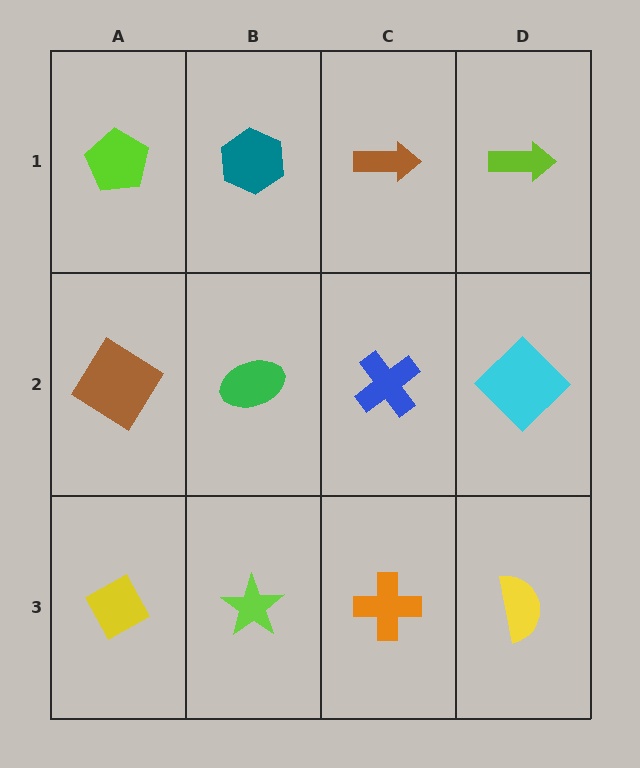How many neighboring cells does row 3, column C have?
3.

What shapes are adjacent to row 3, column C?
A blue cross (row 2, column C), a lime star (row 3, column B), a yellow semicircle (row 3, column D).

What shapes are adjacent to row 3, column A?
A brown diamond (row 2, column A), a lime star (row 3, column B).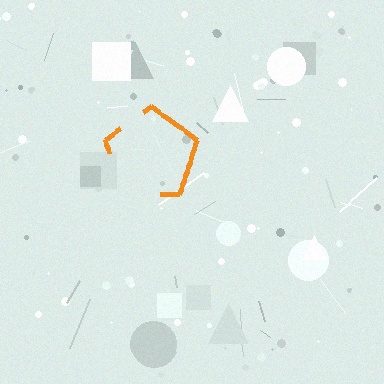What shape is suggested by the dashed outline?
The dashed outline suggests a pentagon.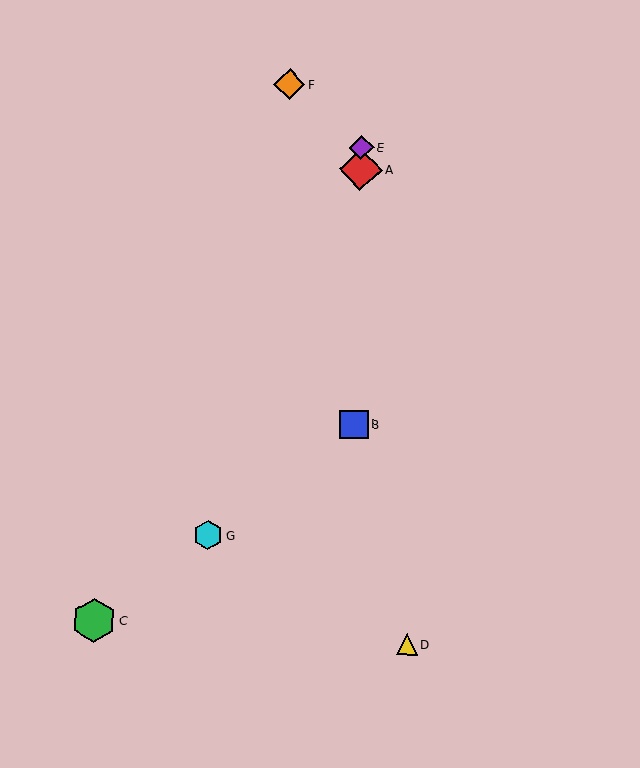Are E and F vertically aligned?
No, E is at x≈361 and F is at x≈289.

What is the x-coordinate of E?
Object E is at x≈361.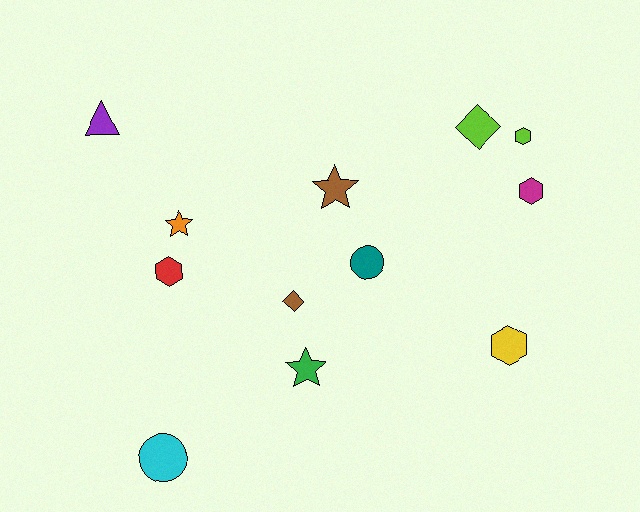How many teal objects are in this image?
There is 1 teal object.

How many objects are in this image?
There are 12 objects.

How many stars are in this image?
There are 3 stars.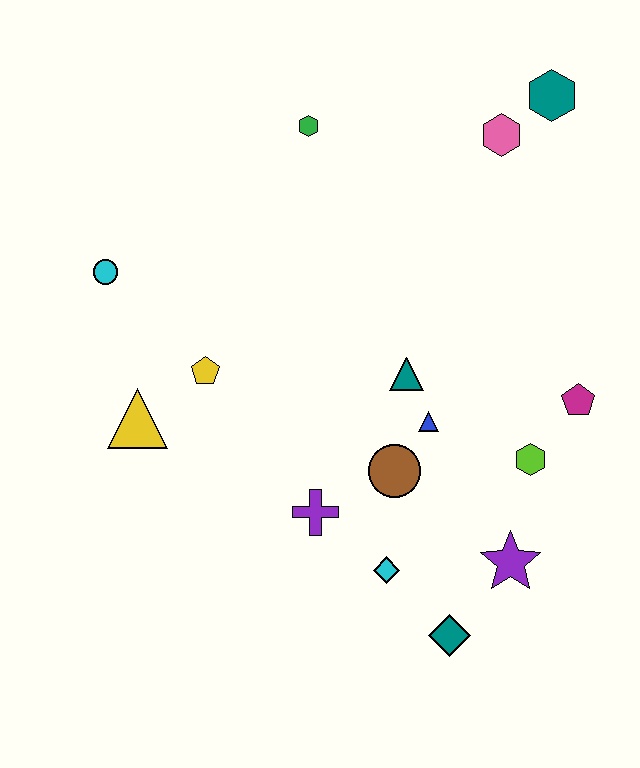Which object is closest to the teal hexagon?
The pink hexagon is closest to the teal hexagon.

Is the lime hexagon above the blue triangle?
No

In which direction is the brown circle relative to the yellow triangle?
The brown circle is to the right of the yellow triangle.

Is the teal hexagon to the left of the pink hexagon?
No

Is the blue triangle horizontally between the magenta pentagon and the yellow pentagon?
Yes